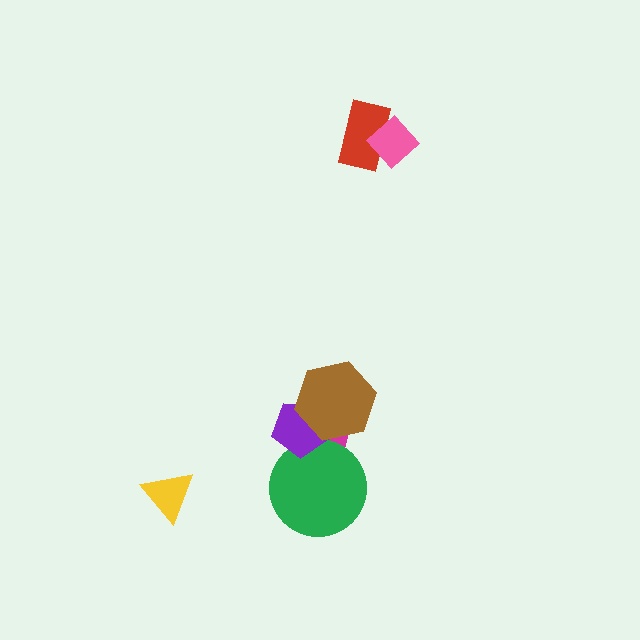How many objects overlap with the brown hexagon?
2 objects overlap with the brown hexagon.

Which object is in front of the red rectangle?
The pink diamond is in front of the red rectangle.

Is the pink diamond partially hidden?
No, no other shape covers it.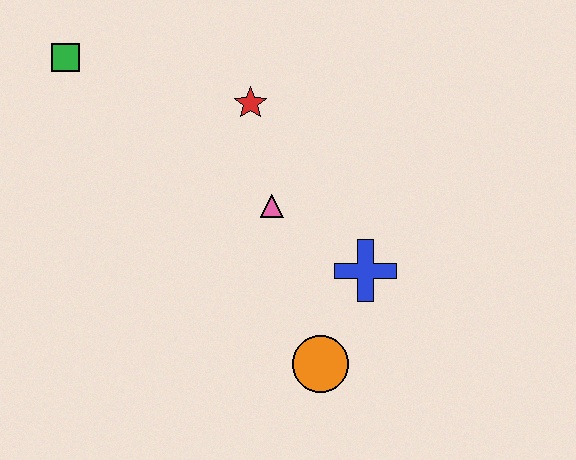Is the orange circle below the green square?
Yes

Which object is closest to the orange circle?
The blue cross is closest to the orange circle.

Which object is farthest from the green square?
The orange circle is farthest from the green square.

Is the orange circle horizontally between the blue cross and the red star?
Yes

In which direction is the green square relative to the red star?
The green square is to the left of the red star.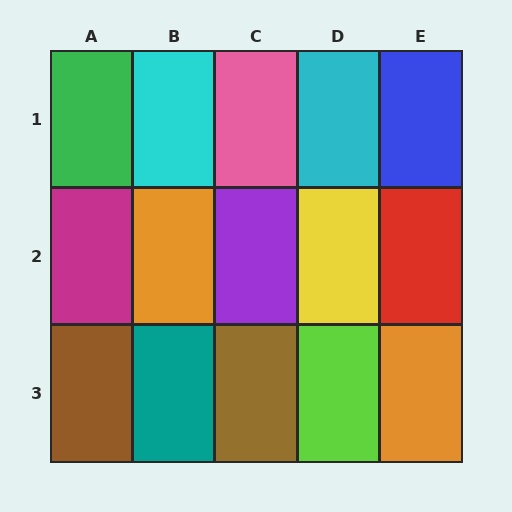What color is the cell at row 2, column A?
Magenta.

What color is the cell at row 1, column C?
Pink.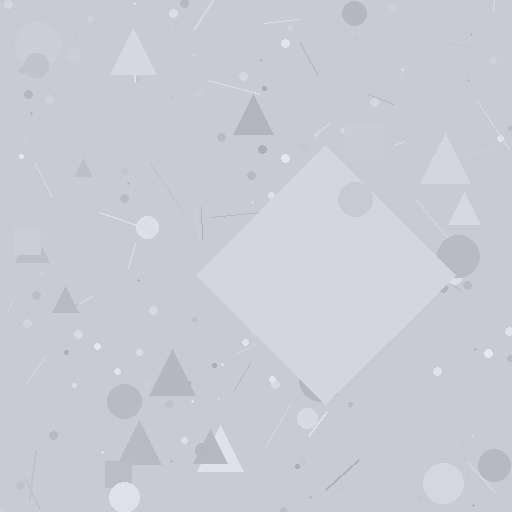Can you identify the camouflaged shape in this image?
The camouflaged shape is a diamond.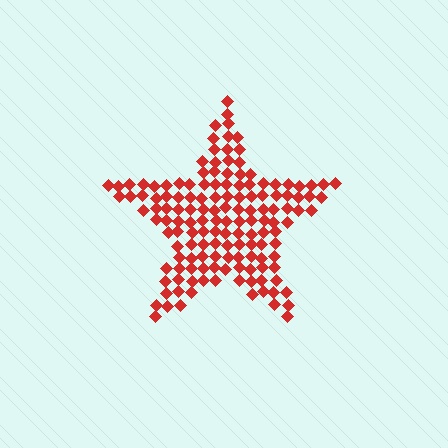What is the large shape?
The large shape is a star.